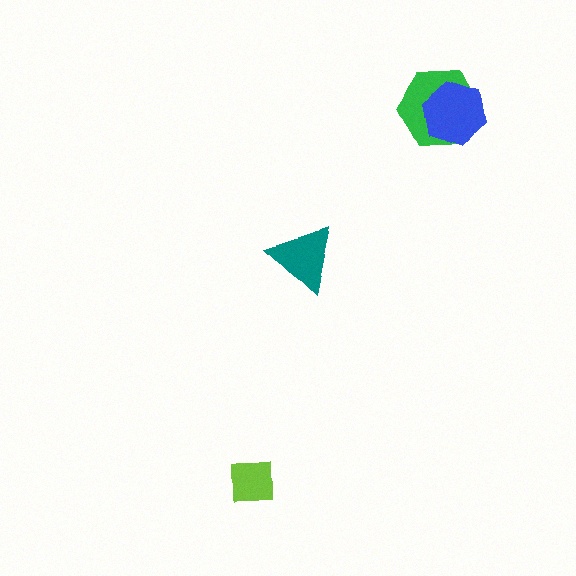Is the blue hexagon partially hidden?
No, no other shape covers it.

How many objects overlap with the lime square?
0 objects overlap with the lime square.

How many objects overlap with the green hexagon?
1 object overlaps with the green hexagon.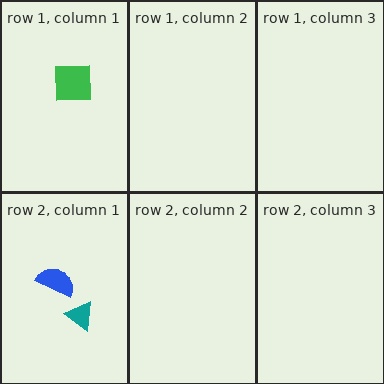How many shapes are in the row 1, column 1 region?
1.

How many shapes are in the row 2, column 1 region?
2.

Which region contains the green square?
The row 1, column 1 region.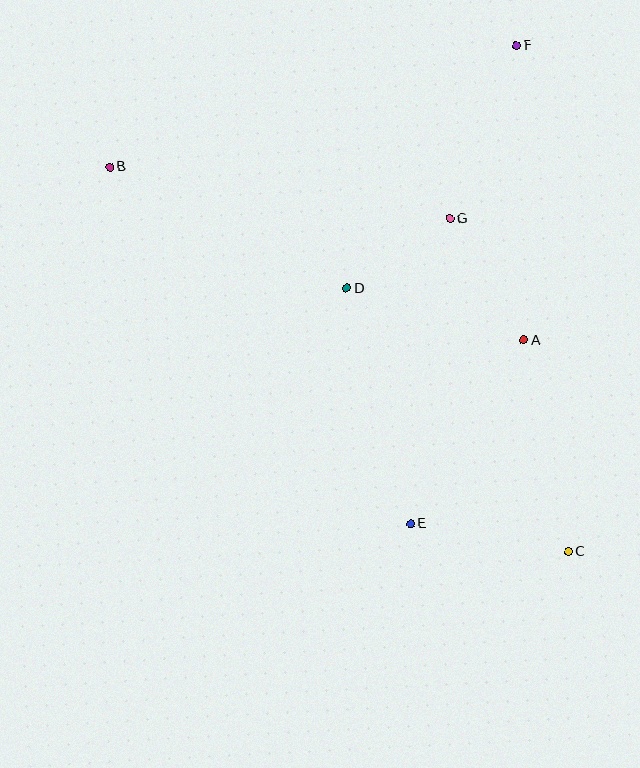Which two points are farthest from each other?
Points B and C are farthest from each other.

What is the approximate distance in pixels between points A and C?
The distance between A and C is approximately 216 pixels.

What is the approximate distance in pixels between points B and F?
The distance between B and F is approximately 425 pixels.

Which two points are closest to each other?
Points D and G are closest to each other.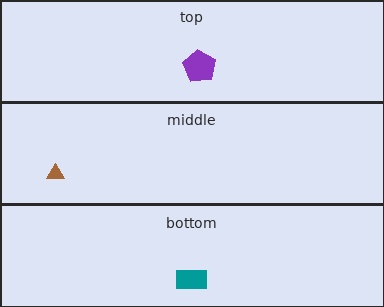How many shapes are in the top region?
1.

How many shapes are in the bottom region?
1.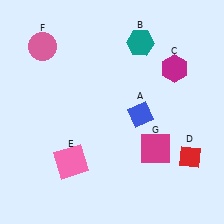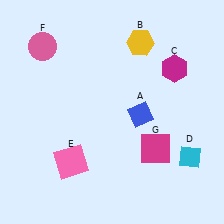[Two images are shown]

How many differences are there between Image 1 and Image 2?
There are 2 differences between the two images.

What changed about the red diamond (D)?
In Image 1, D is red. In Image 2, it changed to cyan.